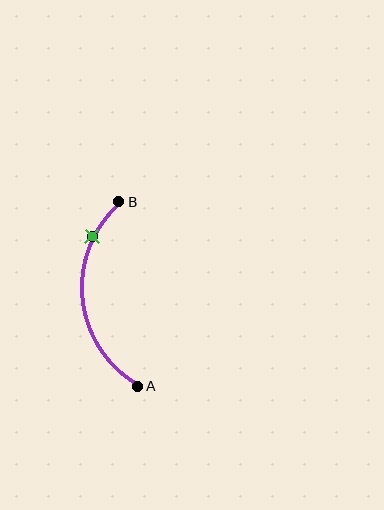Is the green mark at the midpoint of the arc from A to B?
No. The green mark lies on the arc but is closer to endpoint B. The arc midpoint would be at the point on the curve equidistant along the arc from both A and B.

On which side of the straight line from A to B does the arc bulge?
The arc bulges to the left of the straight line connecting A and B.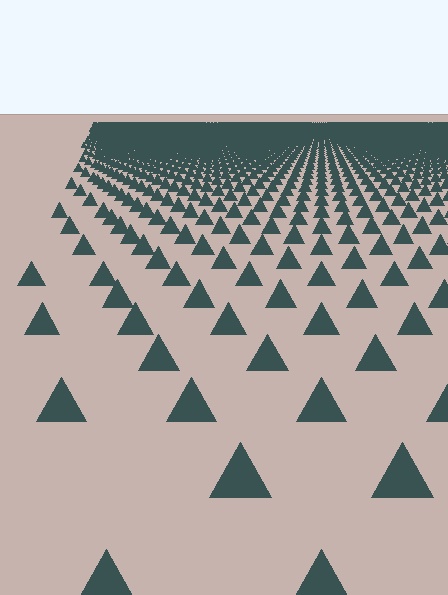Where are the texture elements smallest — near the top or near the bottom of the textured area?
Near the top.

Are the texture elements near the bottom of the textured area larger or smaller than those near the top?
Larger. Near the bottom, elements are closer to the viewer and appear at a bigger on-screen size.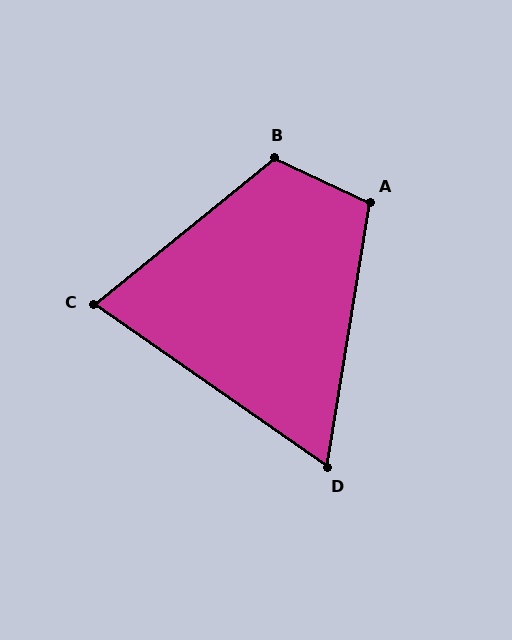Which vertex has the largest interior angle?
B, at approximately 116 degrees.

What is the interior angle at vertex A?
Approximately 106 degrees (obtuse).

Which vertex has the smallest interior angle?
D, at approximately 64 degrees.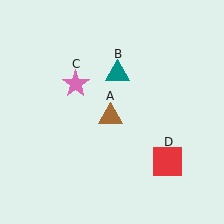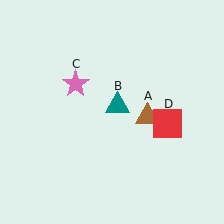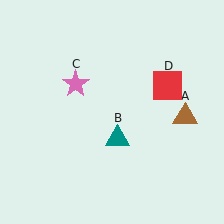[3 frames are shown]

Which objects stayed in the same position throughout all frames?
Pink star (object C) remained stationary.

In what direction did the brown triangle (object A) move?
The brown triangle (object A) moved right.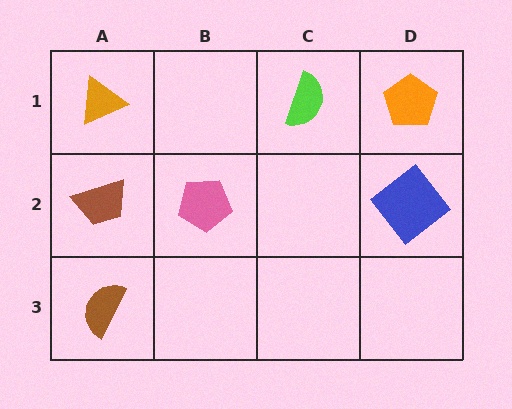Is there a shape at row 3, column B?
No, that cell is empty.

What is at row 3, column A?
A brown semicircle.